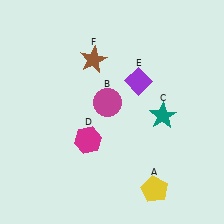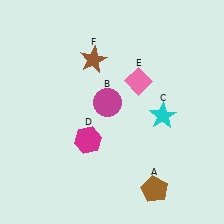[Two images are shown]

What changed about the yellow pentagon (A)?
In Image 1, A is yellow. In Image 2, it changed to brown.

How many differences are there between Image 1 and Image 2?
There are 3 differences between the two images.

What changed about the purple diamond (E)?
In Image 1, E is purple. In Image 2, it changed to pink.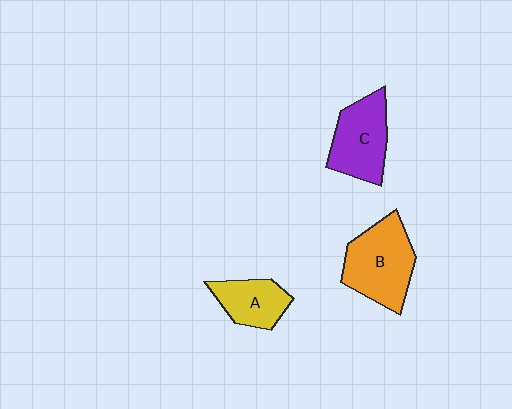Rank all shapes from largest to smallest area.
From largest to smallest: B (orange), C (purple), A (yellow).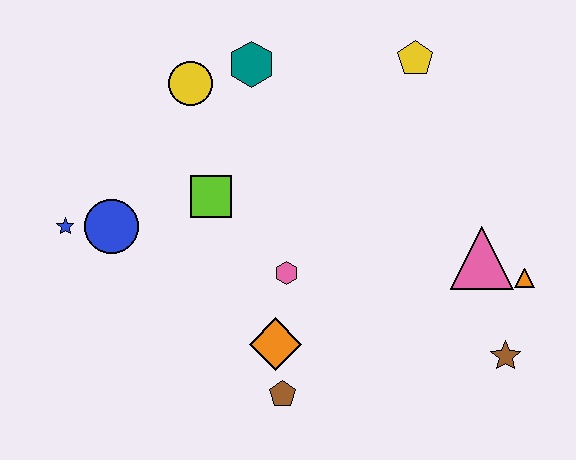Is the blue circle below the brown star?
No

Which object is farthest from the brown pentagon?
The yellow pentagon is farthest from the brown pentagon.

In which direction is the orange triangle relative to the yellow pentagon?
The orange triangle is below the yellow pentagon.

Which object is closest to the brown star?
The orange triangle is closest to the brown star.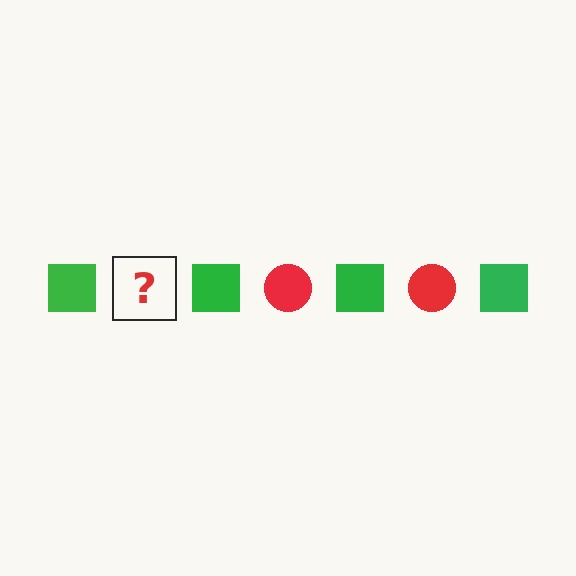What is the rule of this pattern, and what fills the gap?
The rule is that the pattern alternates between green square and red circle. The gap should be filled with a red circle.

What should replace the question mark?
The question mark should be replaced with a red circle.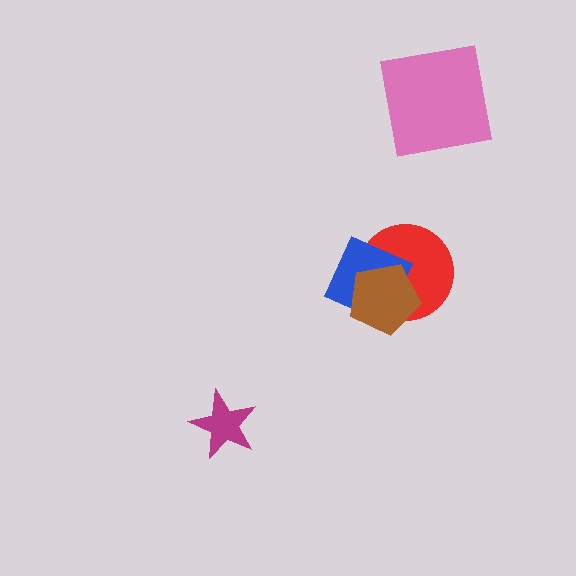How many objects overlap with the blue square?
2 objects overlap with the blue square.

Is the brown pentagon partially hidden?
No, no other shape covers it.